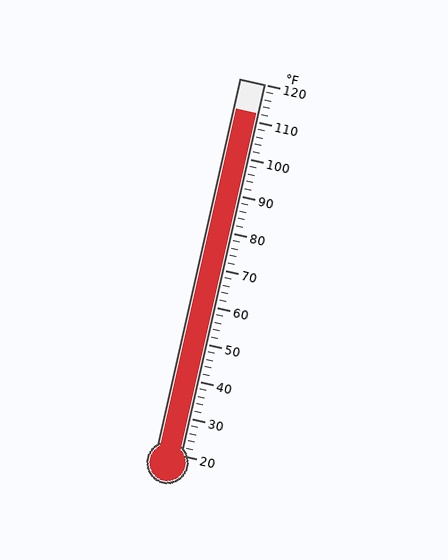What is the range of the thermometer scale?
The thermometer scale ranges from 20°F to 120°F.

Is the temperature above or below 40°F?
The temperature is above 40°F.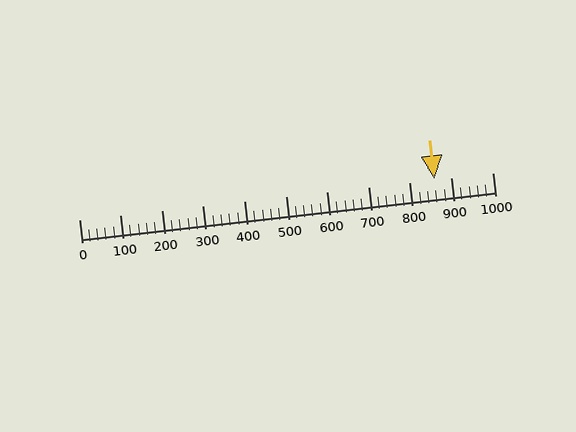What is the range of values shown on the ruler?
The ruler shows values from 0 to 1000.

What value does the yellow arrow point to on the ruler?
The yellow arrow points to approximately 860.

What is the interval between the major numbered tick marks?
The major tick marks are spaced 100 units apart.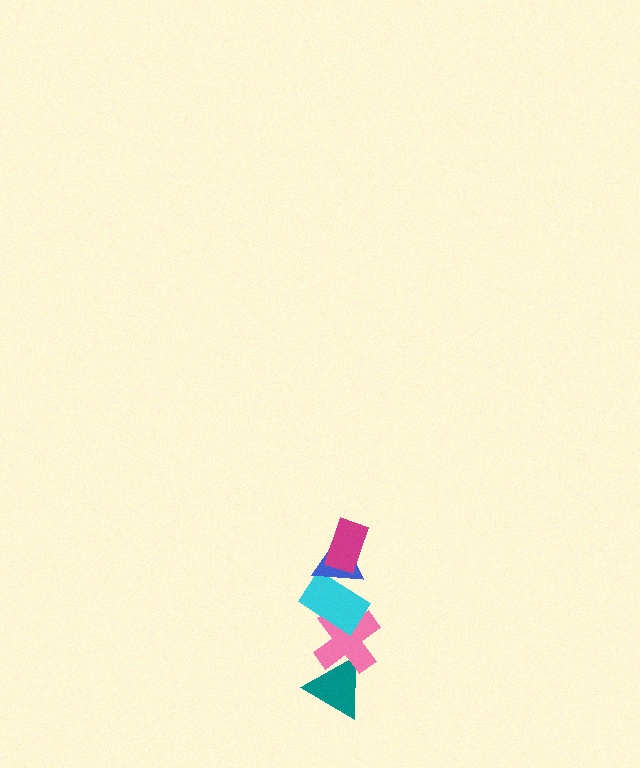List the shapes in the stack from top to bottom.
From top to bottom: the magenta rectangle, the blue triangle, the cyan rectangle, the pink cross, the teal triangle.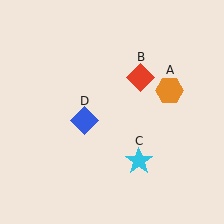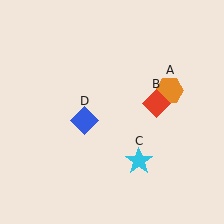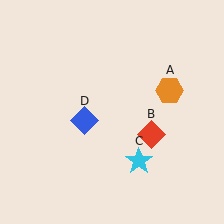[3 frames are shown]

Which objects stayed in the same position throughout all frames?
Orange hexagon (object A) and cyan star (object C) and blue diamond (object D) remained stationary.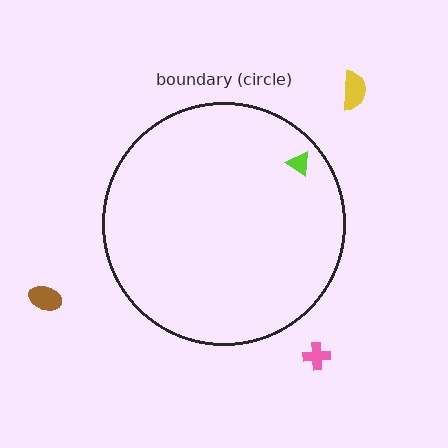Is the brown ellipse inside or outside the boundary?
Outside.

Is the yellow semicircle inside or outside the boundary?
Outside.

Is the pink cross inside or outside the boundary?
Outside.